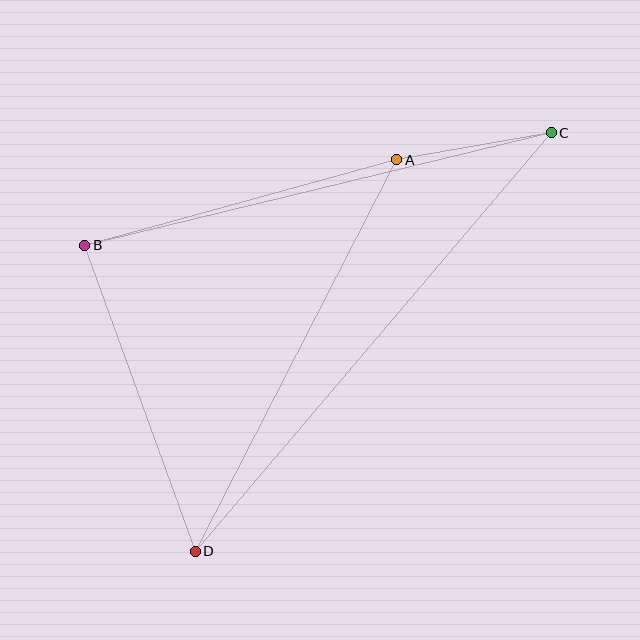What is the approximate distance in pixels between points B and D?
The distance between B and D is approximately 326 pixels.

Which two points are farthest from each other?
Points C and D are farthest from each other.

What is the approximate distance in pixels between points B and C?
The distance between B and C is approximately 480 pixels.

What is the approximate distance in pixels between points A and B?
The distance between A and B is approximately 324 pixels.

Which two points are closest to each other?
Points A and C are closest to each other.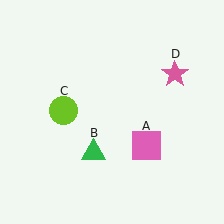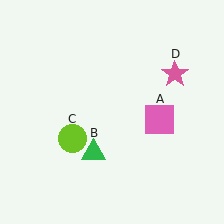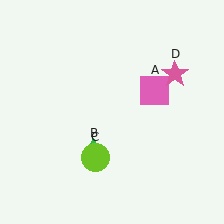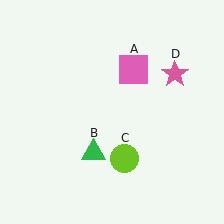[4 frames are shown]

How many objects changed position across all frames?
2 objects changed position: pink square (object A), lime circle (object C).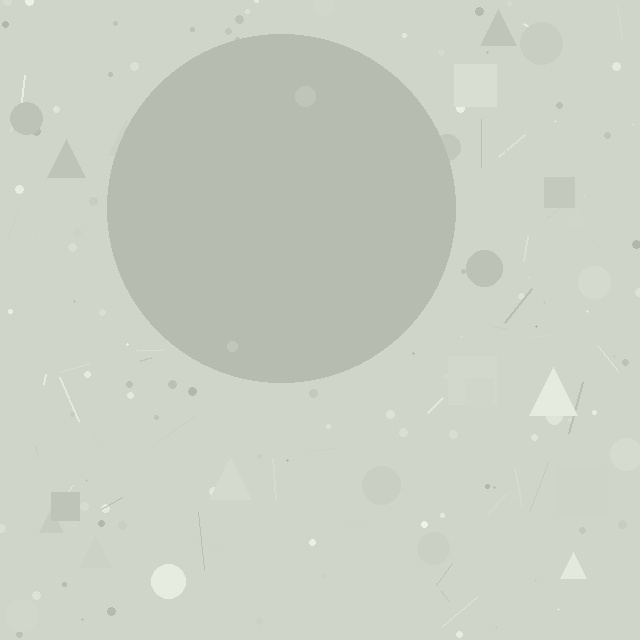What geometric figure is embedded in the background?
A circle is embedded in the background.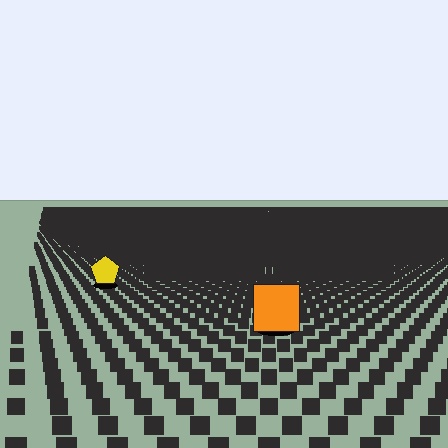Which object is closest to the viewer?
The orange square is closest. The texture marks near it are larger and more spread out.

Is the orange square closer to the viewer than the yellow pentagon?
Yes. The orange square is closer — you can tell from the texture gradient: the ground texture is coarser near it.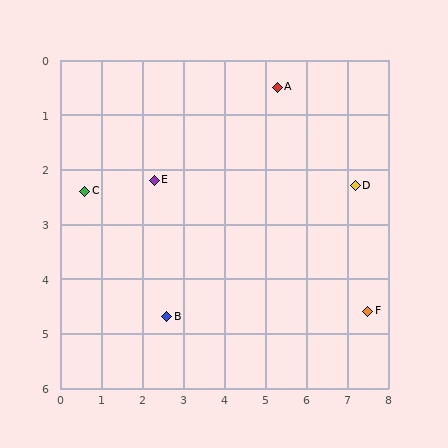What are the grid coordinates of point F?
Point F is at approximately (7.5, 4.6).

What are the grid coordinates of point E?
Point E is at approximately (2.3, 2.2).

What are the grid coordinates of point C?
Point C is at approximately (0.6, 2.4).